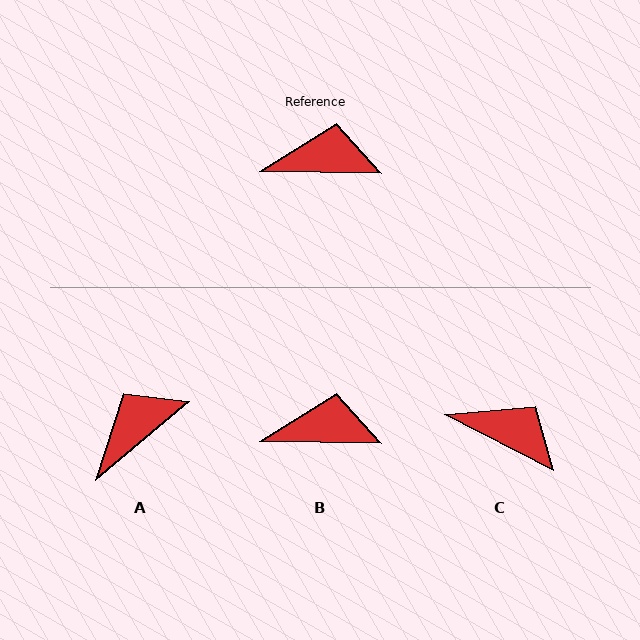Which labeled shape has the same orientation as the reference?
B.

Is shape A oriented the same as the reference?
No, it is off by about 41 degrees.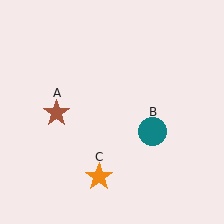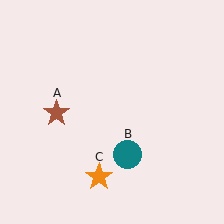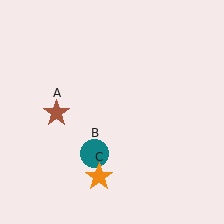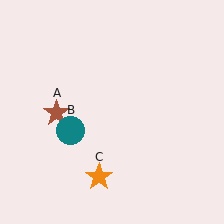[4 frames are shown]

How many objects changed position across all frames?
1 object changed position: teal circle (object B).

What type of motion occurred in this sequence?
The teal circle (object B) rotated clockwise around the center of the scene.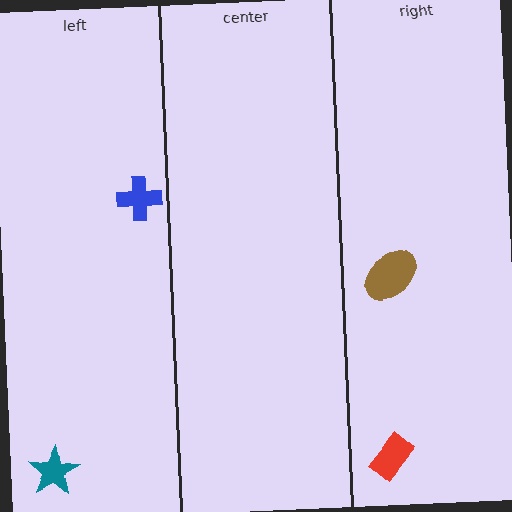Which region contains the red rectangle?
The right region.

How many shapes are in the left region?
2.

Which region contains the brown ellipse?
The right region.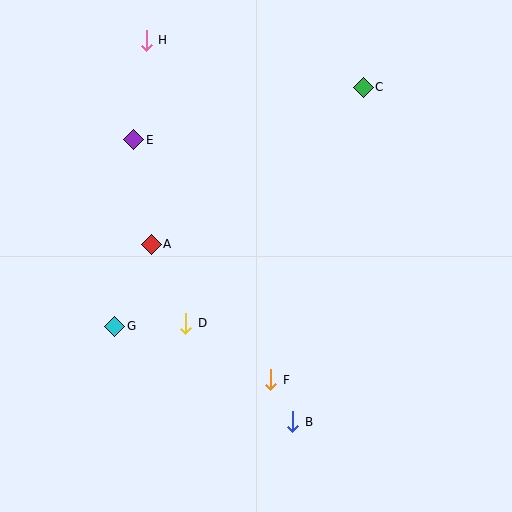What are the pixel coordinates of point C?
Point C is at (363, 87).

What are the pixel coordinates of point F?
Point F is at (271, 380).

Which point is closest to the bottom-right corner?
Point B is closest to the bottom-right corner.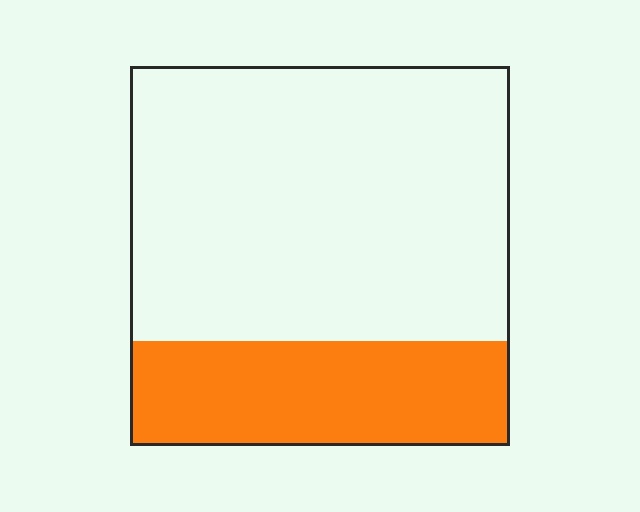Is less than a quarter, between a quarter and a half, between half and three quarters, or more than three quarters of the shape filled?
Between a quarter and a half.